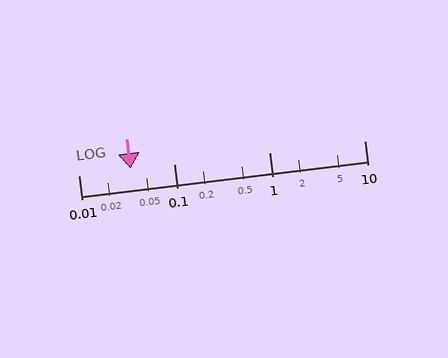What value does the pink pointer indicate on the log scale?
The pointer indicates approximately 0.035.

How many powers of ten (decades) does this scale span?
The scale spans 3 decades, from 0.01 to 10.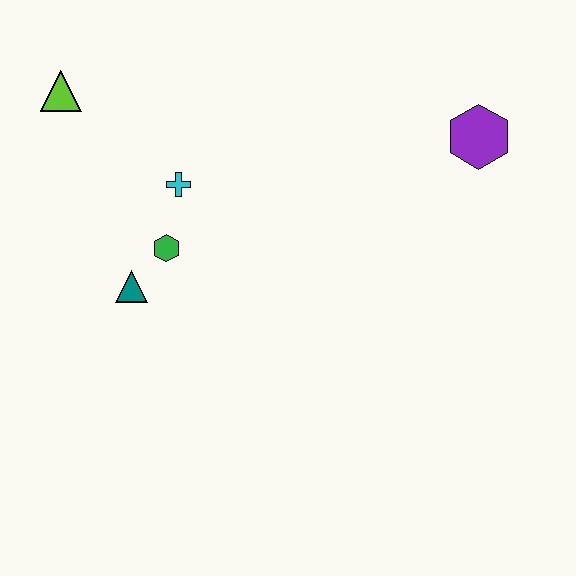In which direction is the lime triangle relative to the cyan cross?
The lime triangle is to the left of the cyan cross.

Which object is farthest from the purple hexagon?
The lime triangle is farthest from the purple hexagon.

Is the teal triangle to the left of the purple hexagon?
Yes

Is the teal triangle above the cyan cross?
No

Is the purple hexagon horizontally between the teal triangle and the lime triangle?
No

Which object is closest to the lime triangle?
The cyan cross is closest to the lime triangle.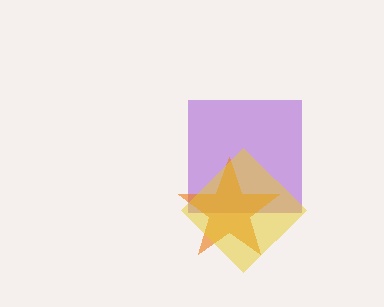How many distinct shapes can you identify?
There are 3 distinct shapes: a purple square, an orange star, a yellow diamond.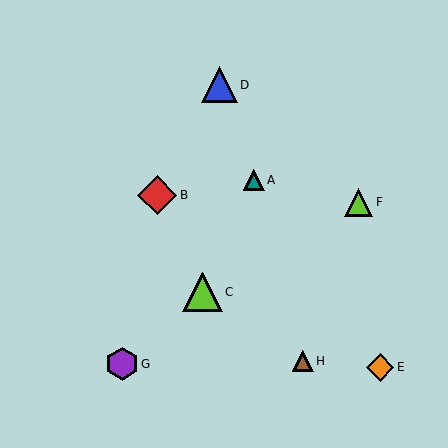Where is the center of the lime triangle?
The center of the lime triangle is at (203, 292).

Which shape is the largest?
The lime triangle (labeled C) is the largest.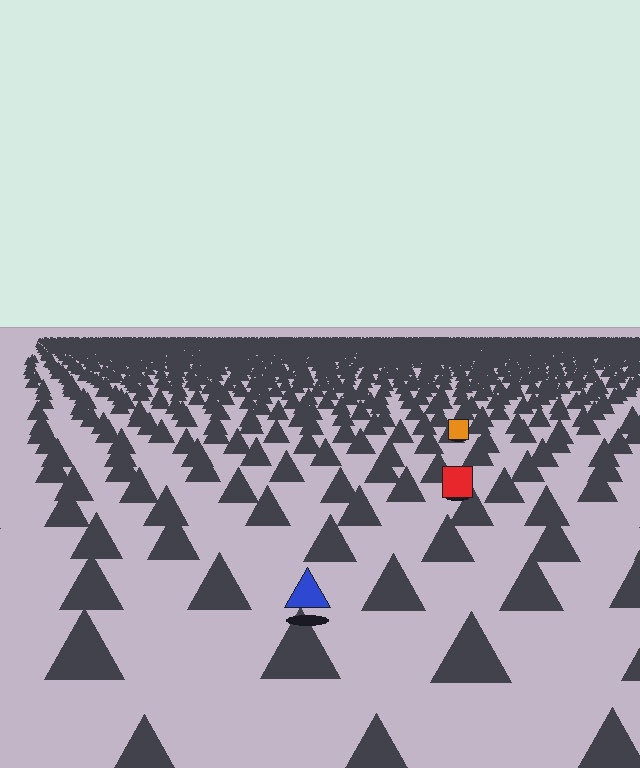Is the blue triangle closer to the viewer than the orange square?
Yes. The blue triangle is closer — you can tell from the texture gradient: the ground texture is coarser near it.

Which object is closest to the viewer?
The blue triangle is closest. The texture marks near it are larger and more spread out.